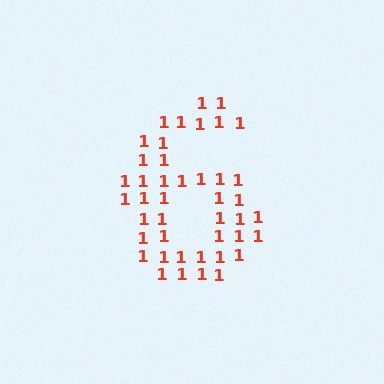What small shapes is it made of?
It is made of small digit 1's.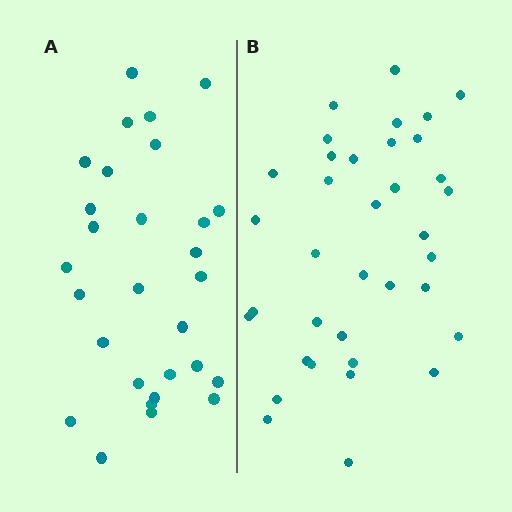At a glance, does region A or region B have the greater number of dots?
Region B (the right region) has more dots.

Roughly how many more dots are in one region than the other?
Region B has roughly 8 or so more dots than region A.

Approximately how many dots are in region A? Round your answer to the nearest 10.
About 30 dots. (The exact count is 29, which rounds to 30.)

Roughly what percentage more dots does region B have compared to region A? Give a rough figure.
About 25% more.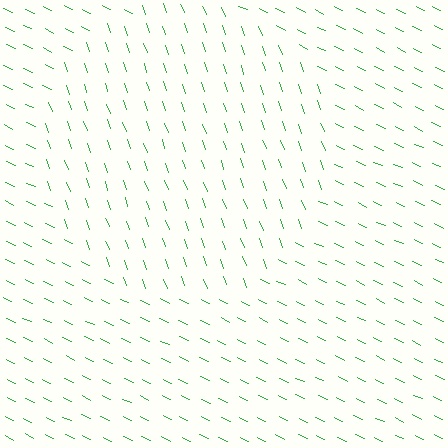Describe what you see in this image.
The image is filled with small green line segments. A circle region in the image has lines oriented differently from the surrounding lines, creating a visible texture boundary.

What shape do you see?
I see a circle.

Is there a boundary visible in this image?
Yes, there is a texture boundary formed by a change in line orientation.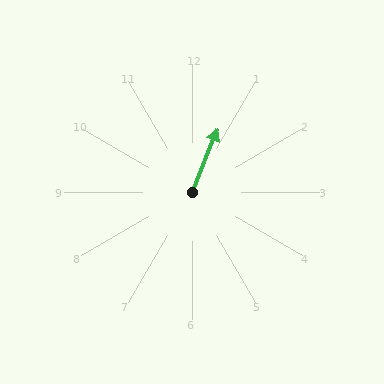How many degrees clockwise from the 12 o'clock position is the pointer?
Approximately 22 degrees.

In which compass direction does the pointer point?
North.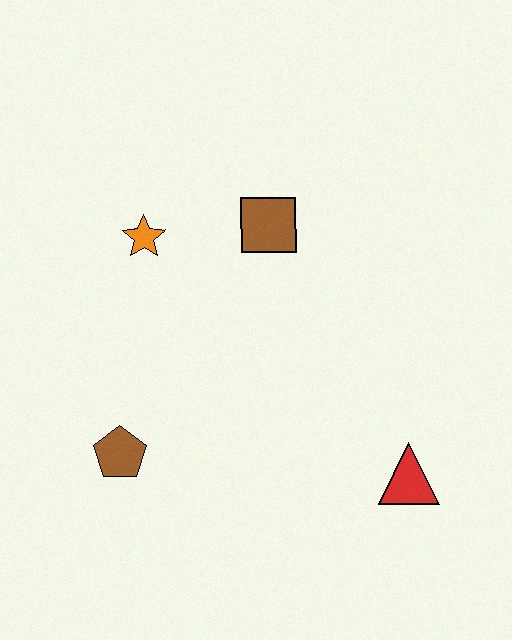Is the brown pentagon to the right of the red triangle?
No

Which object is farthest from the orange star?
The red triangle is farthest from the orange star.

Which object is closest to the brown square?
The orange star is closest to the brown square.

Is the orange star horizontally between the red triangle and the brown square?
No